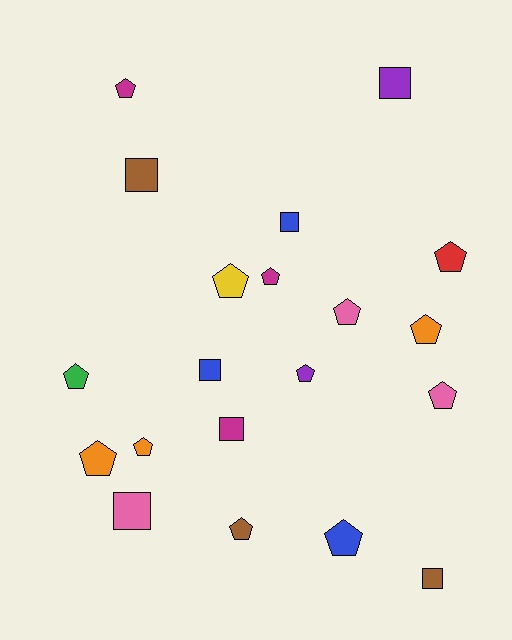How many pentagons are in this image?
There are 13 pentagons.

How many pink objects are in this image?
There are 3 pink objects.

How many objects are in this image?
There are 20 objects.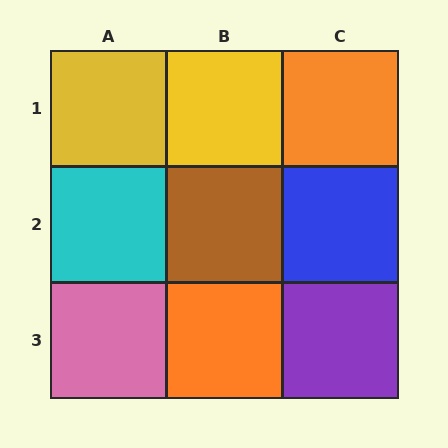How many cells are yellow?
2 cells are yellow.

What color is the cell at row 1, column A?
Yellow.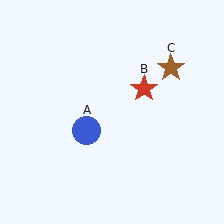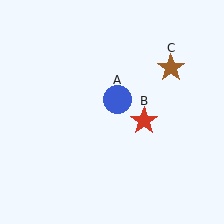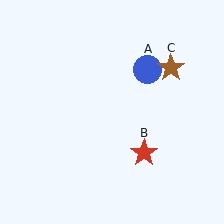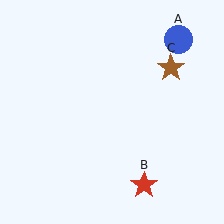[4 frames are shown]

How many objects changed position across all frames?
2 objects changed position: blue circle (object A), red star (object B).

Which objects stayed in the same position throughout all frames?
Brown star (object C) remained stationary.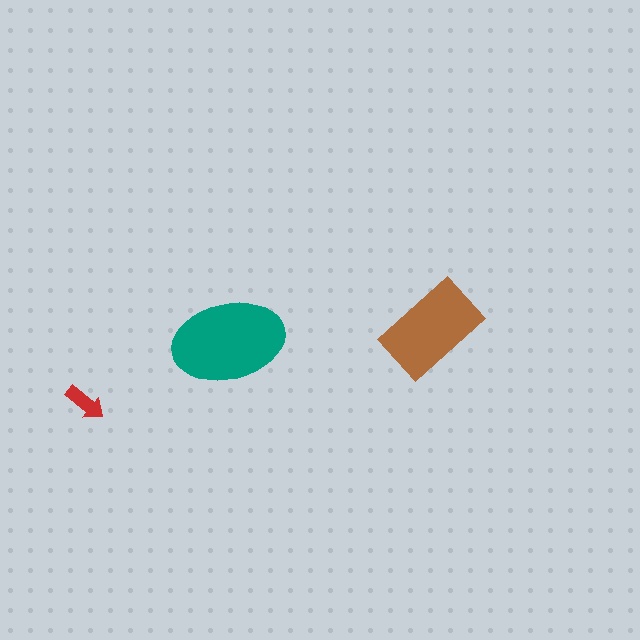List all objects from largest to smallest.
The teal ellipse, the brown rectangle, the red arrow.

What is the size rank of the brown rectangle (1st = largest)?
2nd.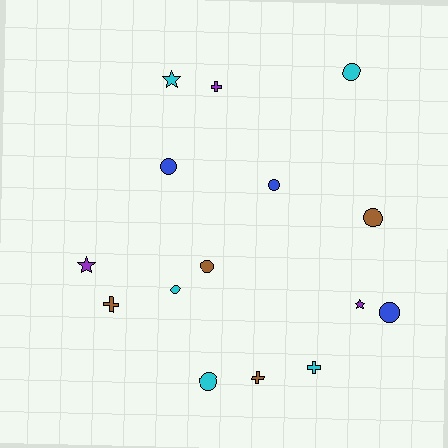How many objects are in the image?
There are 15 objects.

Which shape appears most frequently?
Circle, with 8 objects.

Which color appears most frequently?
Cyan, with 5 objects.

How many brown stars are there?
There are no brown stars.